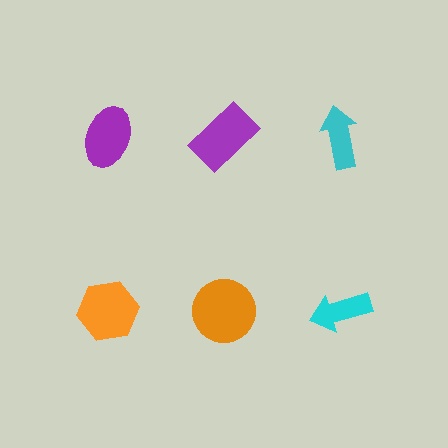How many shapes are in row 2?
3 shapes.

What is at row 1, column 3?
A cyan arrow.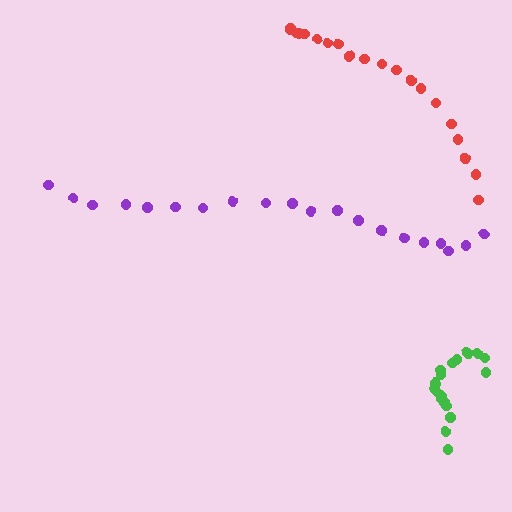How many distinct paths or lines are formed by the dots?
There are 3 distinct paths.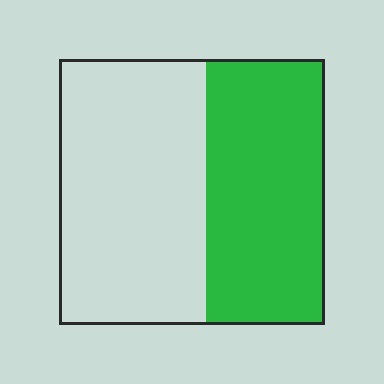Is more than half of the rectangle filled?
No.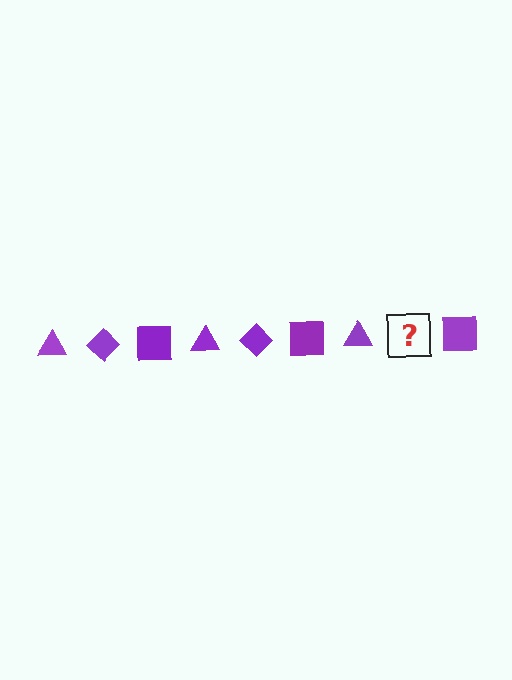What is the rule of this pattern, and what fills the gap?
The rule is that the pattern cycles through triangle, diamond, square shapes in purple. The gap should be filled with a purple diamond.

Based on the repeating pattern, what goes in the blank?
The blank should be a purple diamond.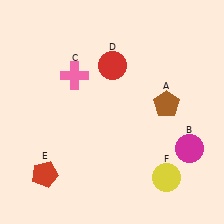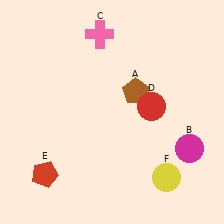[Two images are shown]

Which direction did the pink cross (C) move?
The pink cross (C) moved up.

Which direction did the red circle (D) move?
The red circle (D) moved down.